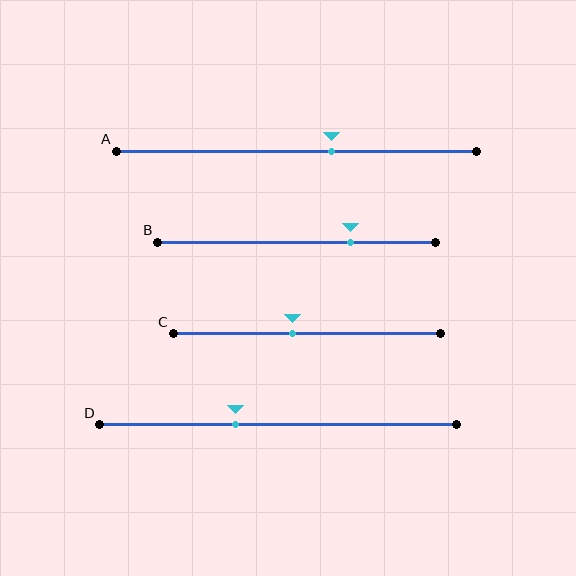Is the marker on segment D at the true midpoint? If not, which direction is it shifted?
No, the marker on segment D is shifted to the left by about 12% of the segment length.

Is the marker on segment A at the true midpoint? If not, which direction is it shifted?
No, the marker on segment A is shifted to the right by about 10% of the segment length.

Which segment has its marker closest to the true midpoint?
Segment C has its marker closest to the true midpoint.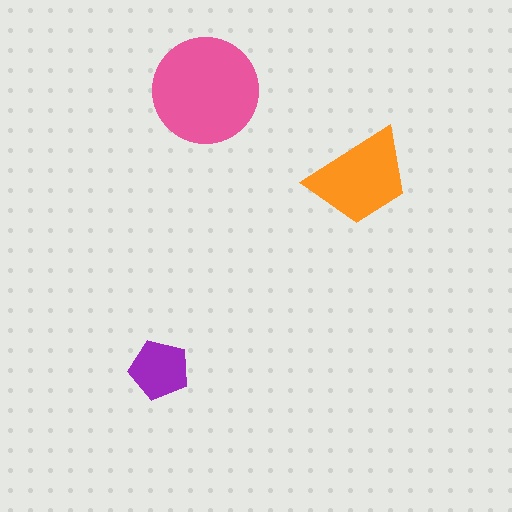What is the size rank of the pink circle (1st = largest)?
1st.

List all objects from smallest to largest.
The purple pentagon, the orange trapezoid, the pink circle.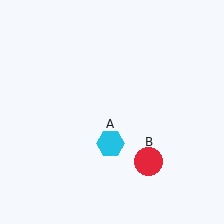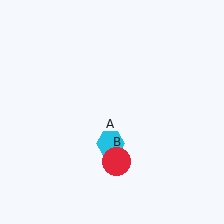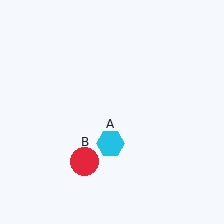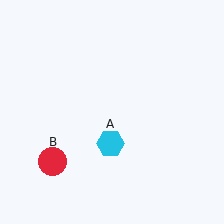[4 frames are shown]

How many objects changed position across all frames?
1 object changed position: red circle (object B).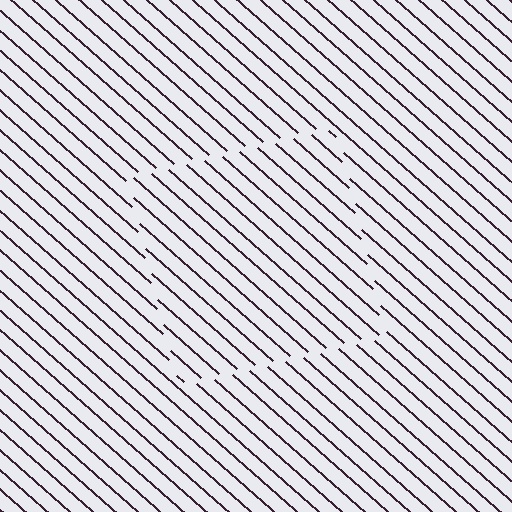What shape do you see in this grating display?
An illusory square. The interior of the shape contains the same grating, shifted by half a period — the contour is defined by the phase discontinuity where line-ends from the inner and outer gratings abut.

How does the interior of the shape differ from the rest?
The interior of the shape contains the same grating, shifted by half a period — the contour is defined by the phase discontinuity where line-ends from the inner and outer gratings abut.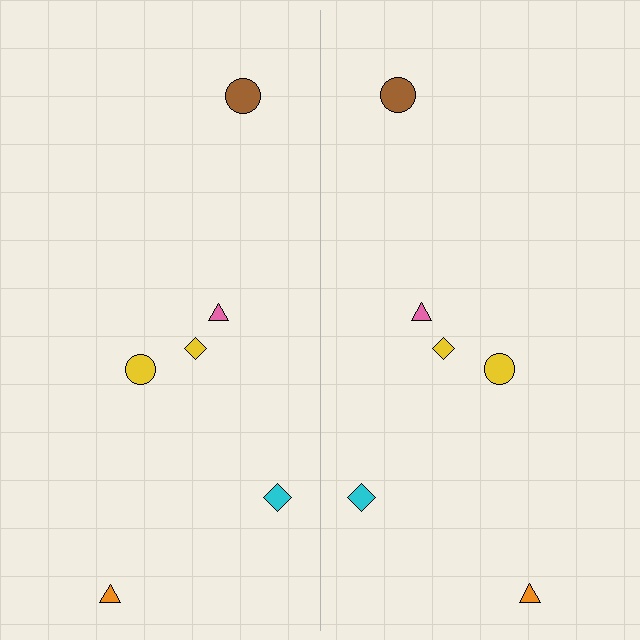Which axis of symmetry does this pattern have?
The pattern has a vertical axis of symmetry running through the center of the image.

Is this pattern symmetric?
Yes, this pattern has bilateral (reflection) symmetry.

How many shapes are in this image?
There are 12 shapes in this image.